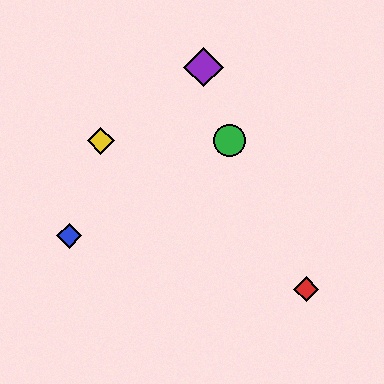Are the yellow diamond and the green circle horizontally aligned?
Yes, both are at y≈141.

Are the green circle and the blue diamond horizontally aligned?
No, the green circle is at y≈141 and the blue diamond is at y≈236.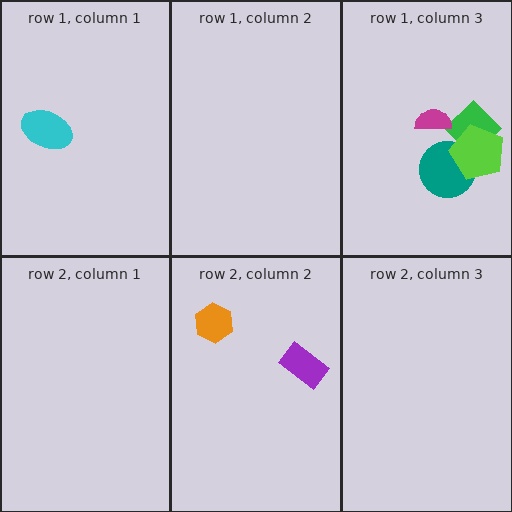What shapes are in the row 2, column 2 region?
The purple rectangle, the orange hexagon.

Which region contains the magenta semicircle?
The row 1, column 3 region.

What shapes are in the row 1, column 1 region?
The cyan ellipse.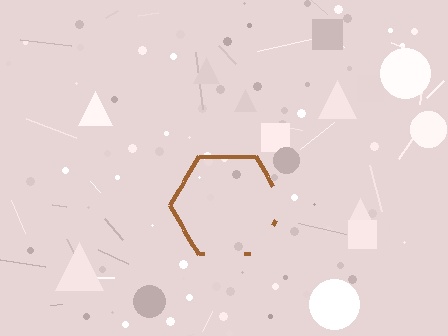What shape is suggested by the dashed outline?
The dashed outline suggests a hexagon.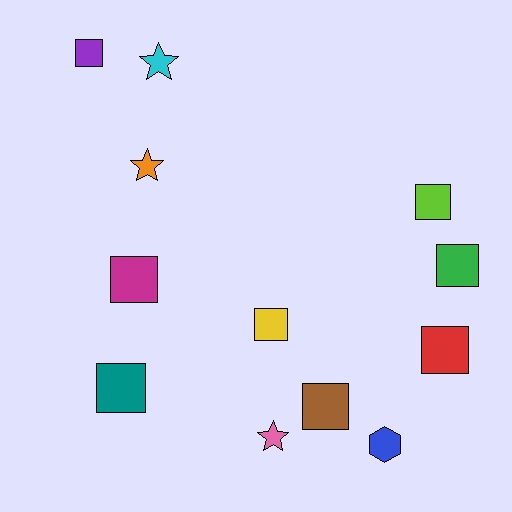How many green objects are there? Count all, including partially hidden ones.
There is 1 green object.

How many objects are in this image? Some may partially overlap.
There are 12 objects.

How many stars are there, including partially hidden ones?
There are 3 stars.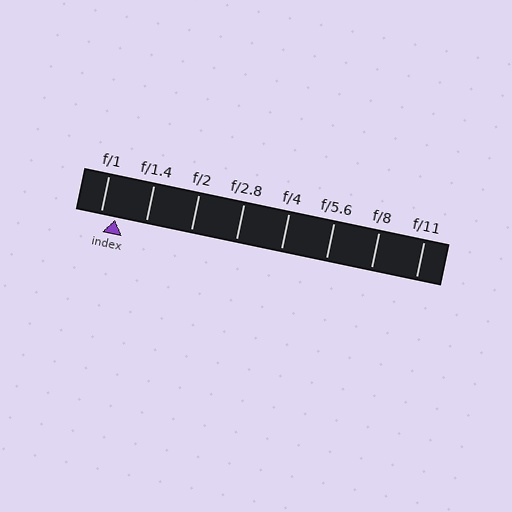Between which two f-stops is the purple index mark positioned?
The index mark is between f/1 and f/1.4.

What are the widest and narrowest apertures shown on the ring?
The widest aperture shown is f/1 and the narrowest is f/11.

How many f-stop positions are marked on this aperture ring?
There are 8 f-stop positions marked.